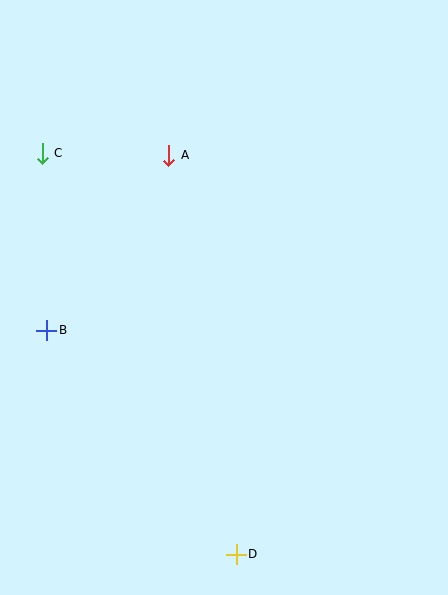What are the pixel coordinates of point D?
Point D is at (236, 554).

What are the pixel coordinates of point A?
Point A is at (169, 155).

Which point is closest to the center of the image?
Point A at (169, 155) is closest to the center.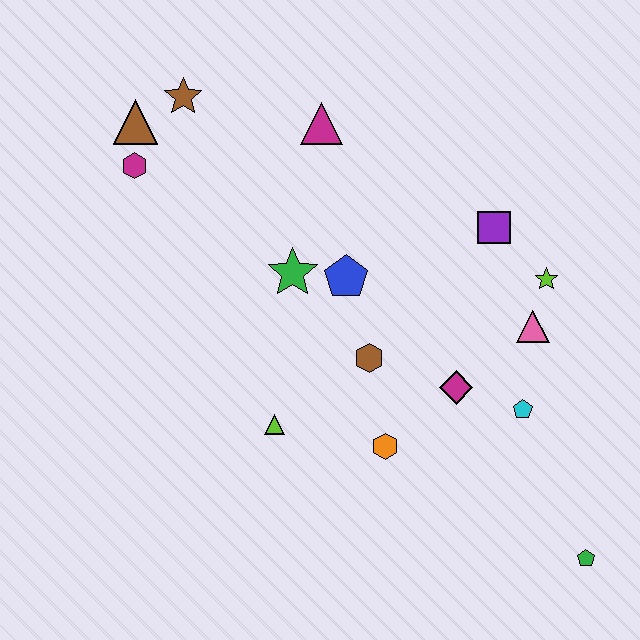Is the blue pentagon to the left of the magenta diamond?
Yes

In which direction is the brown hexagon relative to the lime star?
The brown hexagon is to the left of the lime star.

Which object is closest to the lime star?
The pink triangle is closest to the lime star.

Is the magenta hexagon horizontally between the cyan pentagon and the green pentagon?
No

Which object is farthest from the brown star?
The green pentagon is farthest from the brown star.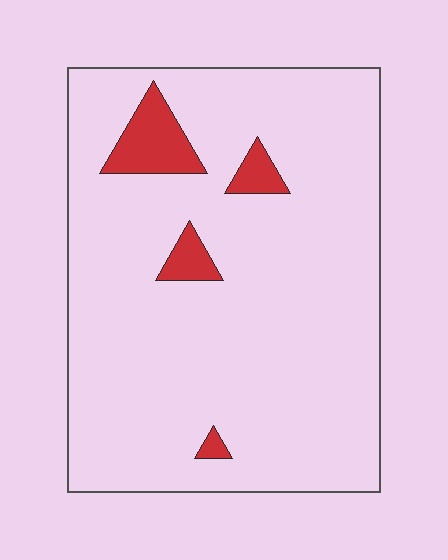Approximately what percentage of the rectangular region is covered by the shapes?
Approximately 5%.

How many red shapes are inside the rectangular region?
4.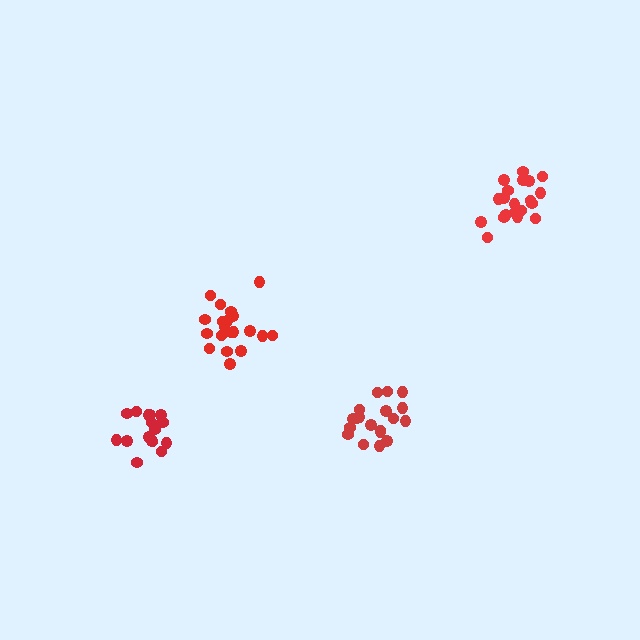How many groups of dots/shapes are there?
There are 4 groups.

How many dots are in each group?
Group 1: 20 dots, Group 2: 20 dots, Group 3: 16 dots, Group 4: 20 dots (76 total).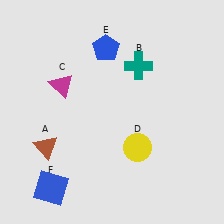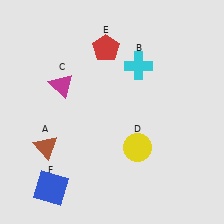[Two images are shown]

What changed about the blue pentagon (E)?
In Image 1, E is blue. In Image 2, it changed to red.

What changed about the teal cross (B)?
In Image 1, B is teal. In Image 2, it changed to cyan.